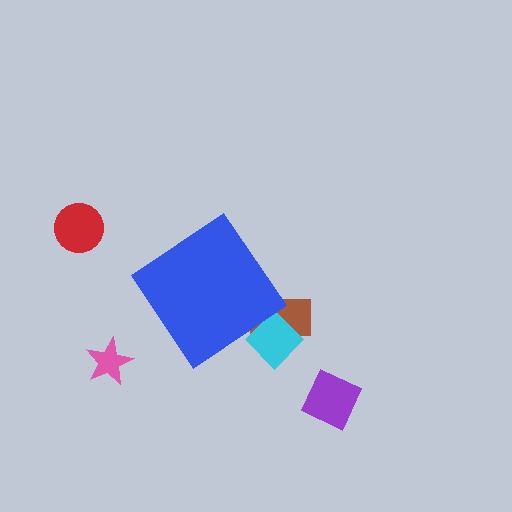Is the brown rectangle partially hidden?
Yes, the brown rectangle is partially hidden behind the blue diamond.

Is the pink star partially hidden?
No, the pink star is fully visible.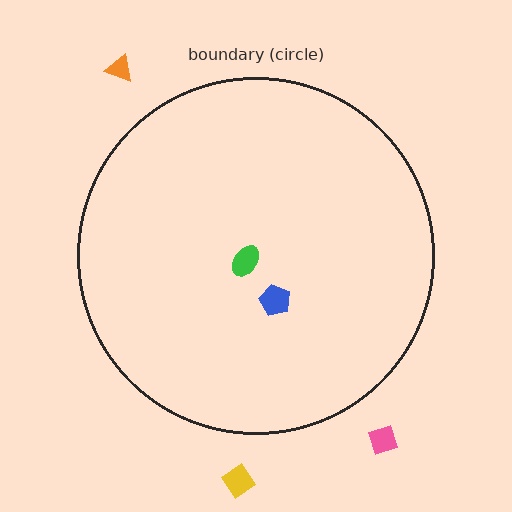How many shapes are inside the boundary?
2 inside, 3 outside.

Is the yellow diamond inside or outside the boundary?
Outside.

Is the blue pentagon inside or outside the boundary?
Inside.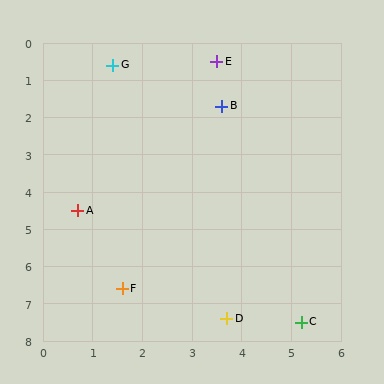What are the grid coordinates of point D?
Point D is at approximately (3.7, 7.4).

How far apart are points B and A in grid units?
Points B and A are about 4.0 grid units apart.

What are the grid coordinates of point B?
Point B is at approximately (3.6, 1.7).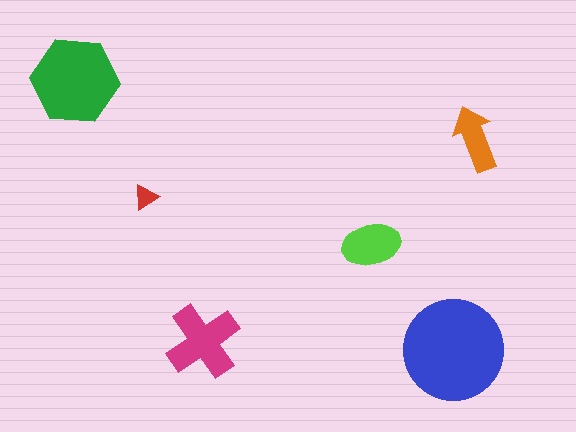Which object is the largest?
The blue circle.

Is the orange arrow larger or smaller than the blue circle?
Smaller.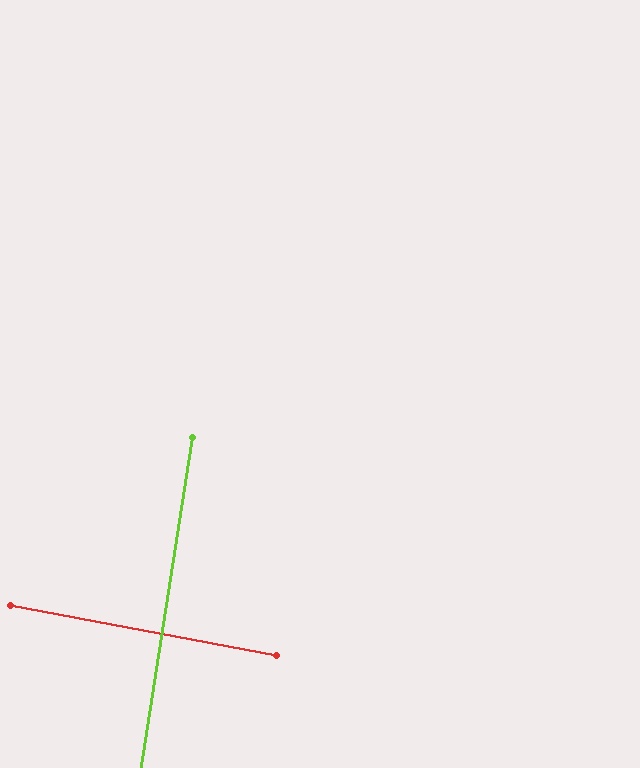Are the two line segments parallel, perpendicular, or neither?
Perpendicular — they meet at approximately 88°.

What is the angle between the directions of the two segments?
Approximately 88 degrees.